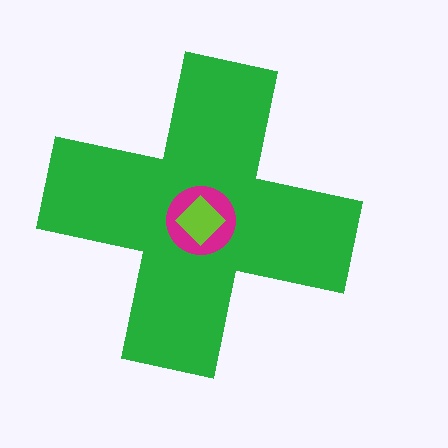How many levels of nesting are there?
3.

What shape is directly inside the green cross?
The magenta circle.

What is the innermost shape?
The lime diamond.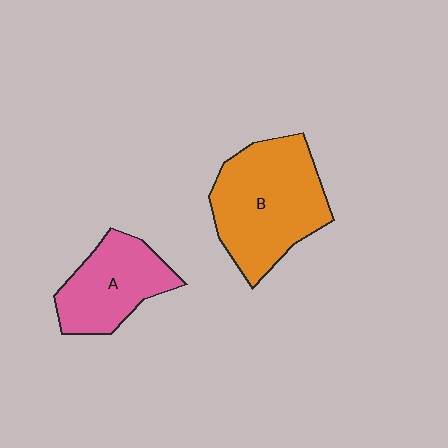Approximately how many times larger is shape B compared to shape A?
Approximately 1.5 times.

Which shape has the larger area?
Shape B (orange).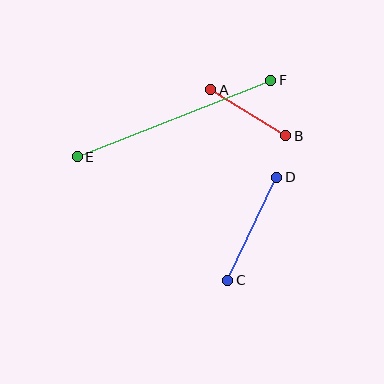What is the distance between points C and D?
The distance is approximately 114 pixels.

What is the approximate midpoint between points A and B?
The midpoint is at approximately (248, 113) pixels.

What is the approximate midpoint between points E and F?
The midpoint is at approximately (174, 118) pixels.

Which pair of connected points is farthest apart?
Points E and F are farthest apart.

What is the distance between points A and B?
The distance is approximately 88 pixels.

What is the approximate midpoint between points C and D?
The midpoint is at approximately (252, 229) pixels.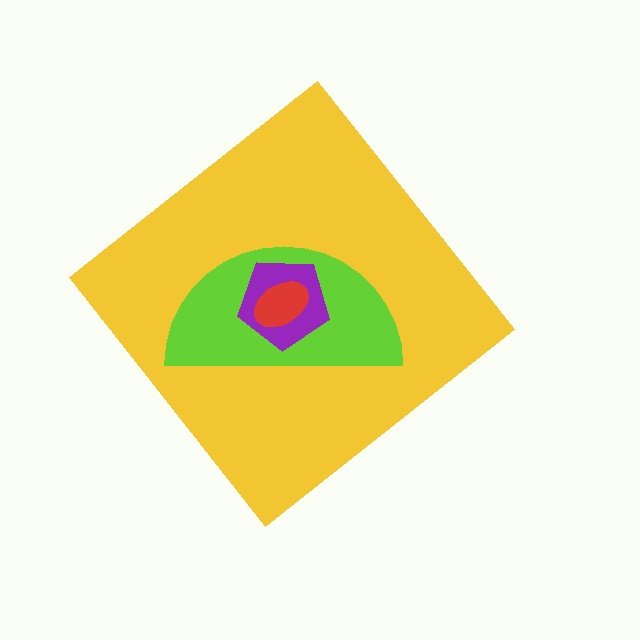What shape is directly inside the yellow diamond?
The lime semicircle.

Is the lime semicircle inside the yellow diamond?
Yes.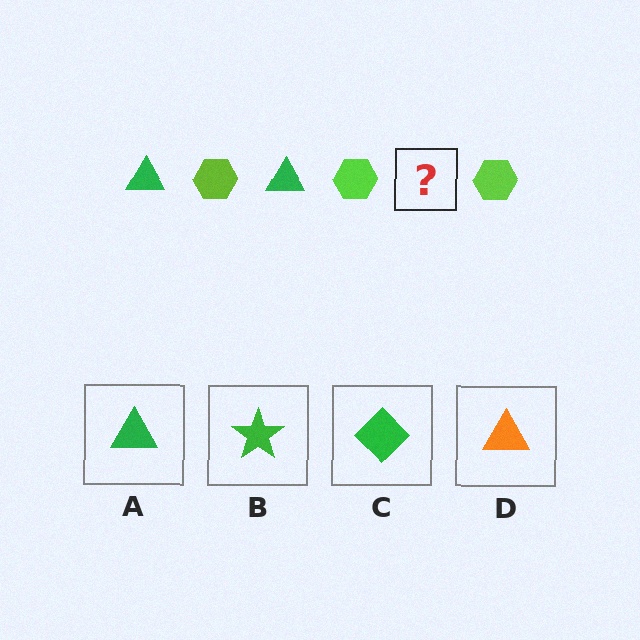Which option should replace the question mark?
Option A.